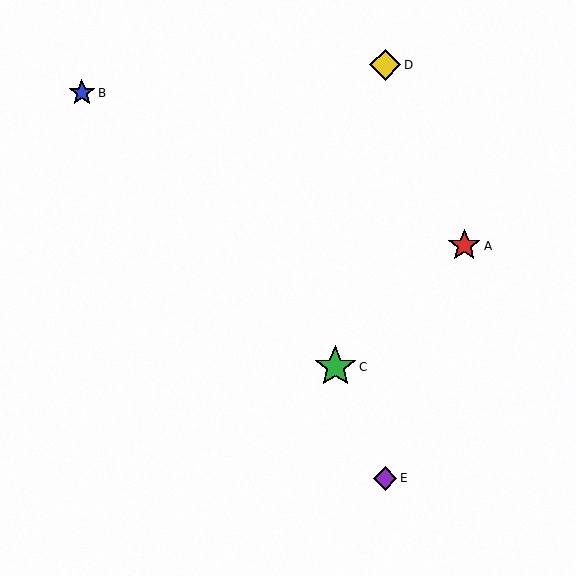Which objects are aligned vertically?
Objects D, E are aligned vertically.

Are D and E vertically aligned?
Yes, both are at x≈385.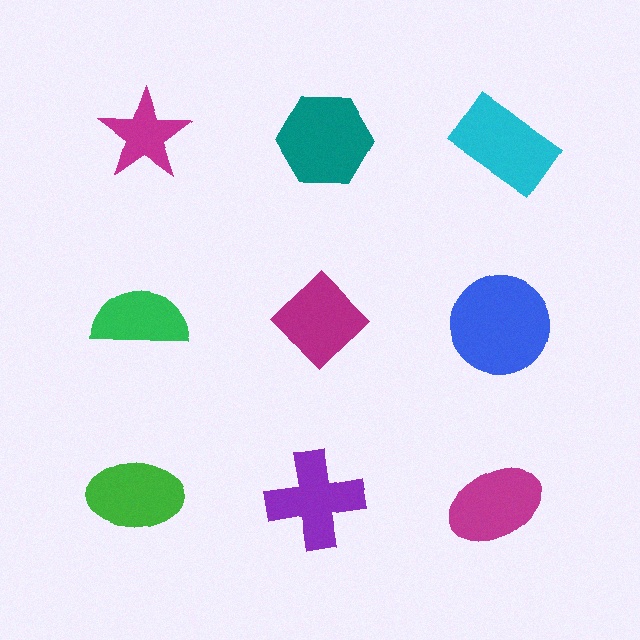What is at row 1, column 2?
A teal hexagon.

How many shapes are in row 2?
3 shapes.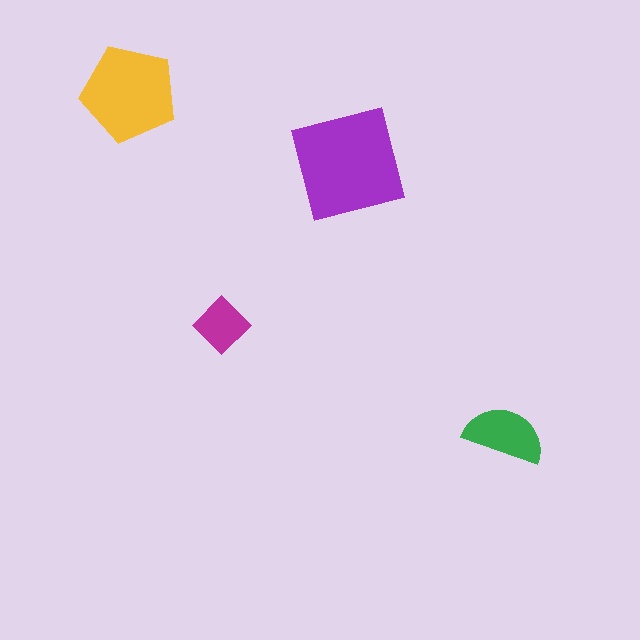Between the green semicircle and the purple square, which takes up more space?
The purple square.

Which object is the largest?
The purple square.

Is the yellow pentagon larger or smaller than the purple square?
Smaller.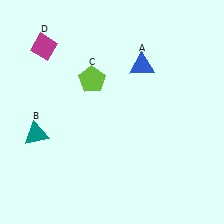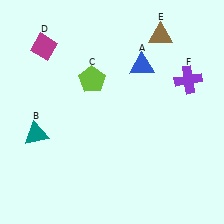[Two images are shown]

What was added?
A brown triangle (E), a purple cross (F) were added in Image 2.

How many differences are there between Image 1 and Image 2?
There are 2 differences between the two images.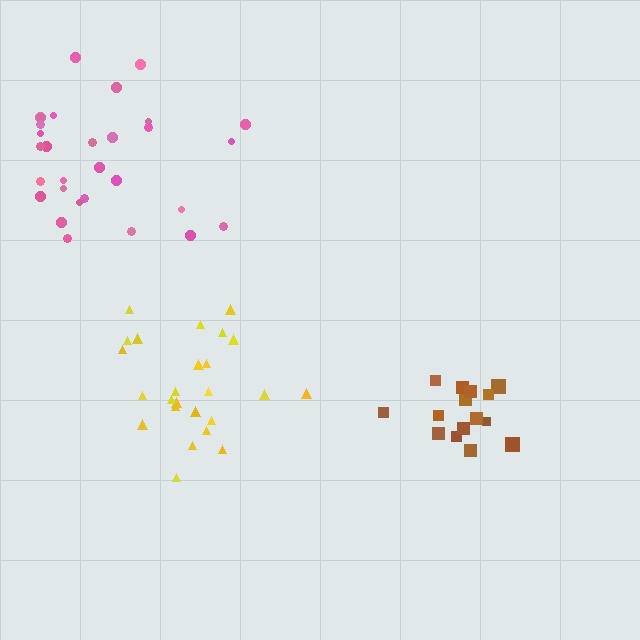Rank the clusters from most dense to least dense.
brown, yellow, pink.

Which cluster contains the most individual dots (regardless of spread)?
Pink (30).